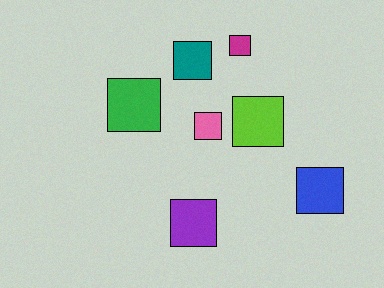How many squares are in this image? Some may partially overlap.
There are 7 squares.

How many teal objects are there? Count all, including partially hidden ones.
There is 1 teal object.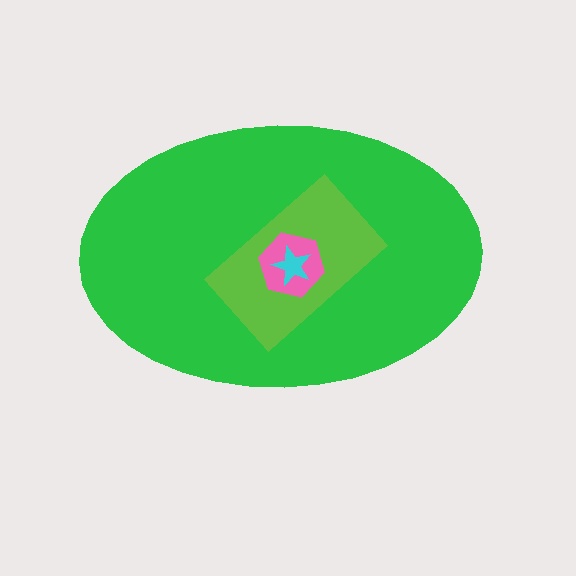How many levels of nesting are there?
4.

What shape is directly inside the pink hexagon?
The cyan star.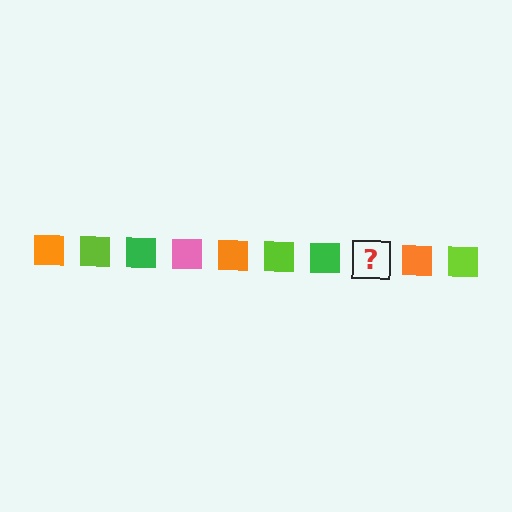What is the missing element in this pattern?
The missing element is a pink square.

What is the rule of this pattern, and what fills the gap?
The rule is that the pattern cycles through orange, lime, green, pink squares. The gap should be filled with a pink square.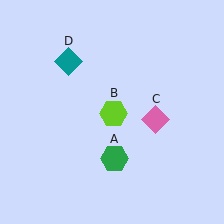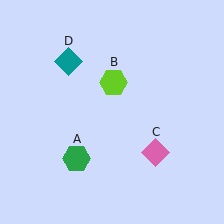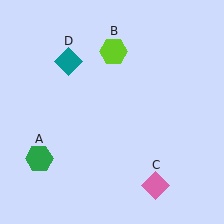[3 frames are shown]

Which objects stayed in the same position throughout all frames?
Teal diamond (object D) remained stationary.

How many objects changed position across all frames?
3 objects changed position: green hexagon (object A), lime hexagon (object B), pink diamond (object C).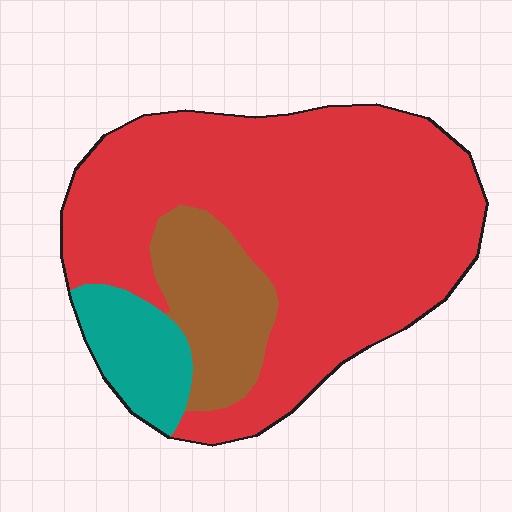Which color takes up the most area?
Red, at roughly 75%.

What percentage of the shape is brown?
Brown takes up about one sixth (1/6) of the shape.